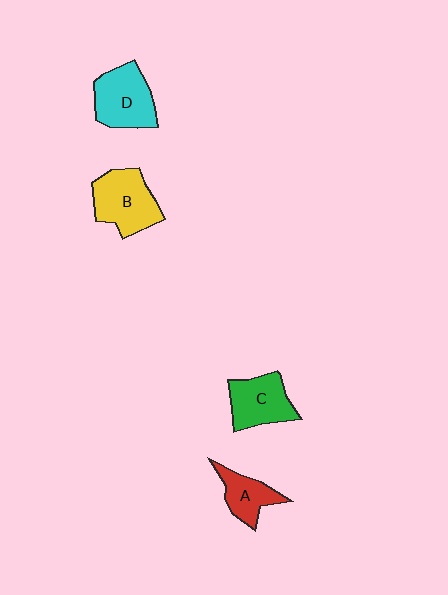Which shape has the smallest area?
Shape A (red).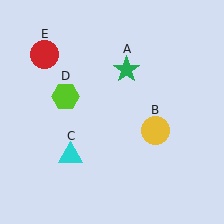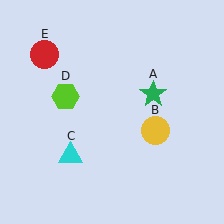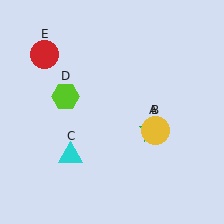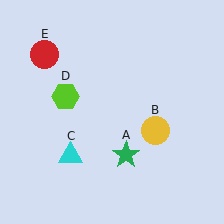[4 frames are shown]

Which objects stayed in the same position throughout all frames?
Yellow circle (object B) and cyan triangle (object C) and lime hexagon (object D) and red circle (object E) remained stationary.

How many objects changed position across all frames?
1 object changed position: green star (object A).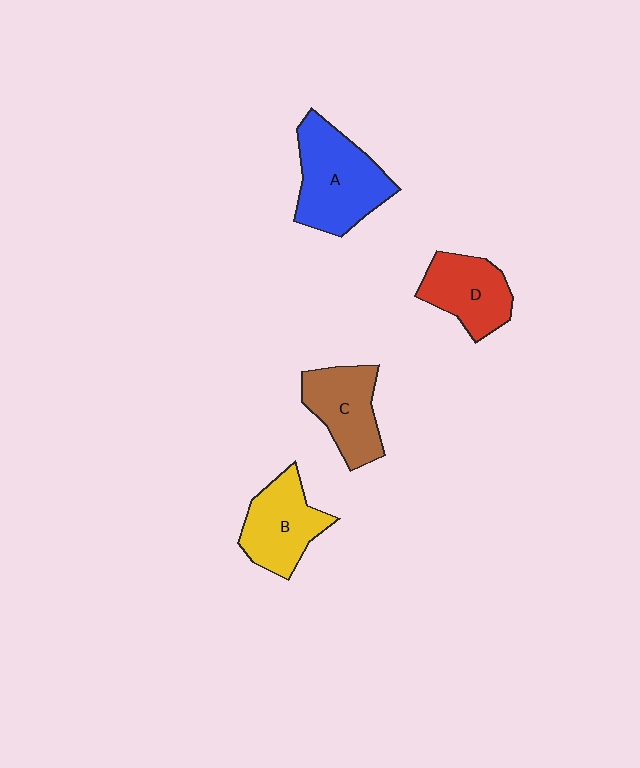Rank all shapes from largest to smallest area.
From largest to smallest: A (blue), B (yellow), C (brown), D (red).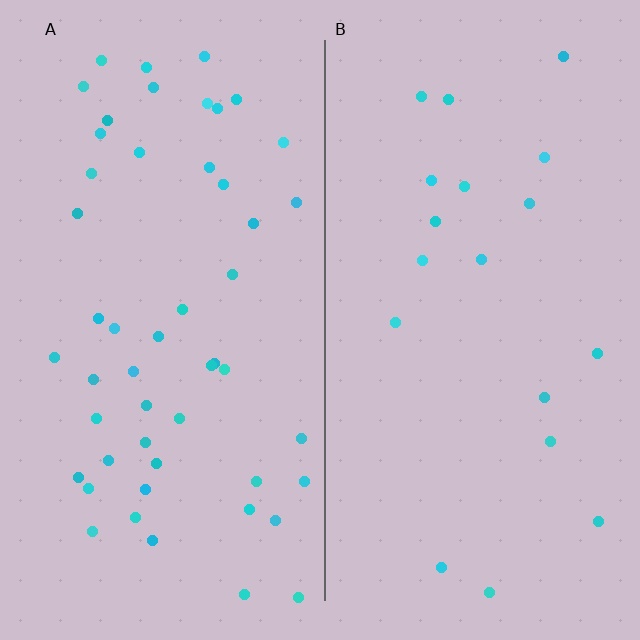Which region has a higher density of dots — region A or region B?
A (the left).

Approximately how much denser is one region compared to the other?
Approximately 2.7× — region A over region B.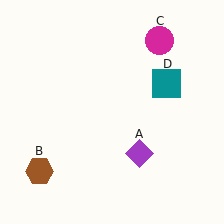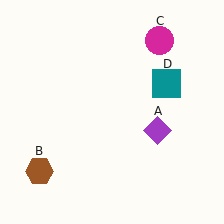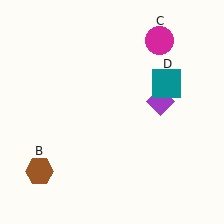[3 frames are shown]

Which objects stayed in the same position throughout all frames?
Brown hexagon (object B) and magenta circle (object C) and teal square (object D) remained stationary.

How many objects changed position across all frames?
1 object changed position: purple diamond (object A).